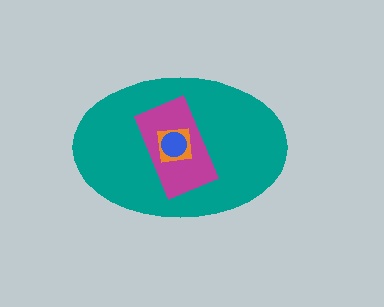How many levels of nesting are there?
4.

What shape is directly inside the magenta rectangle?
The orange square.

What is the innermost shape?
The blue circle.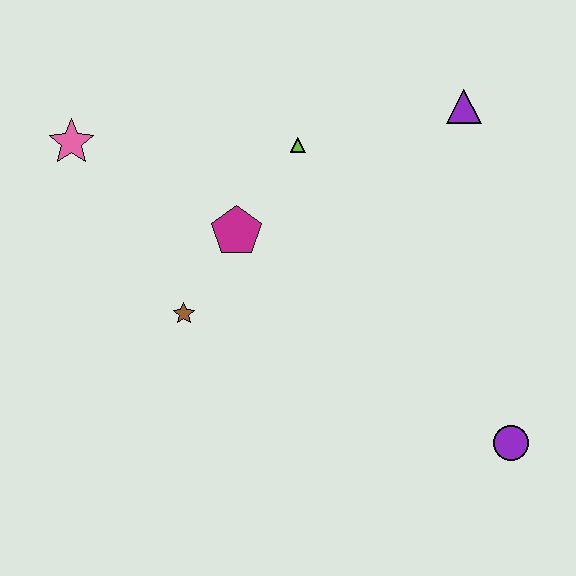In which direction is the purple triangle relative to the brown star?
The purple triangle is to the right of the brown star.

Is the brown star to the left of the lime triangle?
Yes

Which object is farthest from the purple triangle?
The pink star is farthest from the purple triangle.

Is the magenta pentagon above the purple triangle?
No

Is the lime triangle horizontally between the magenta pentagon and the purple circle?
Yes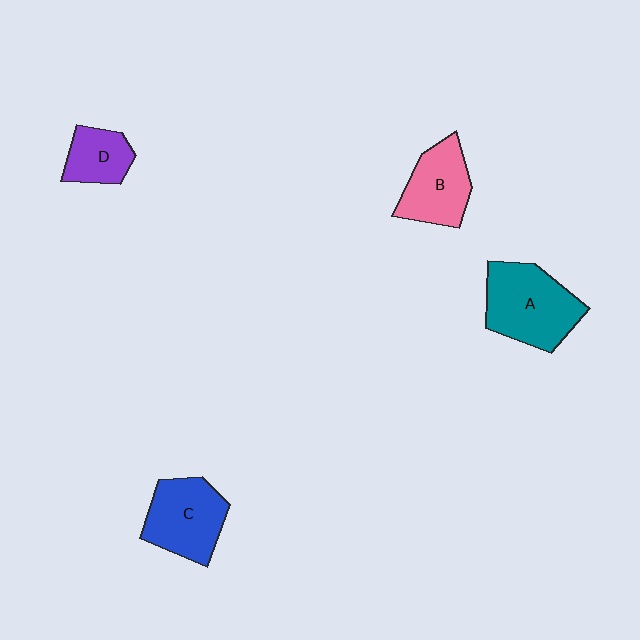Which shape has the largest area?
Shape A (teal).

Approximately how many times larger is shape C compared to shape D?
Approximately 1.6 times.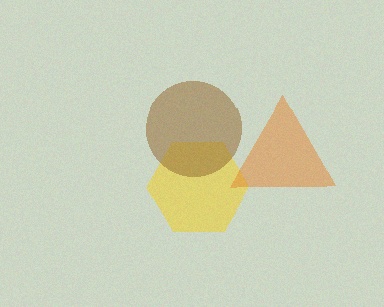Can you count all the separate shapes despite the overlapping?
Yes, there are 3 separate shapes.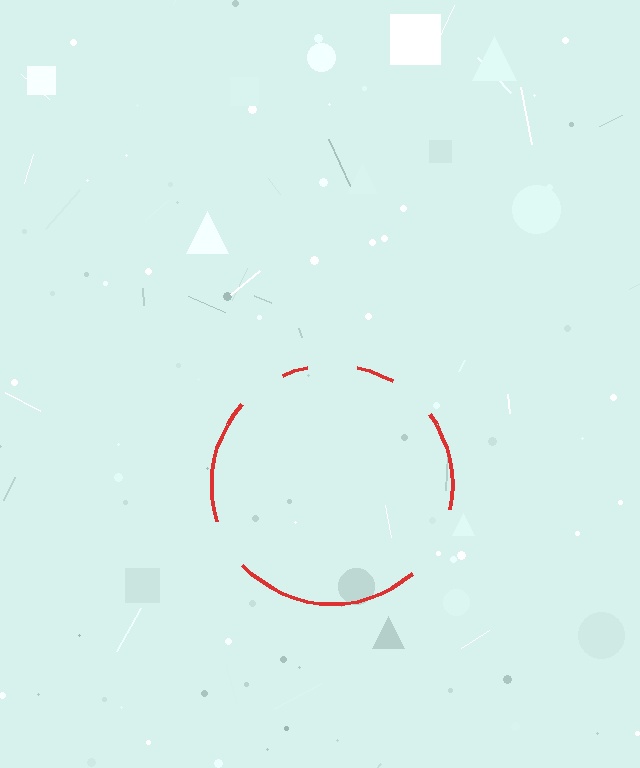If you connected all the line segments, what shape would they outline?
They would outline a circle.